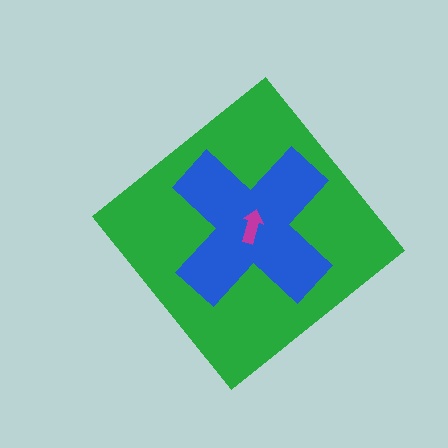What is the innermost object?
The magenta arrow.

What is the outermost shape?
The green diamond.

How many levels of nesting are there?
3.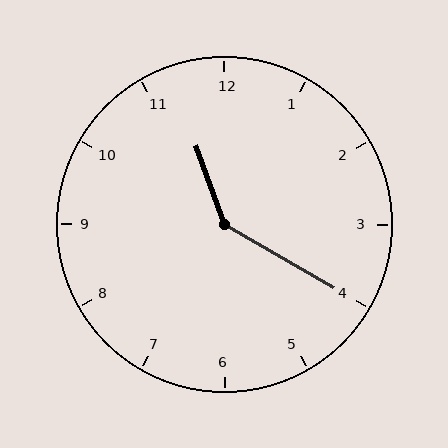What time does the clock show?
11:20.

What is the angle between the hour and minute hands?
Approximately 140 degrees.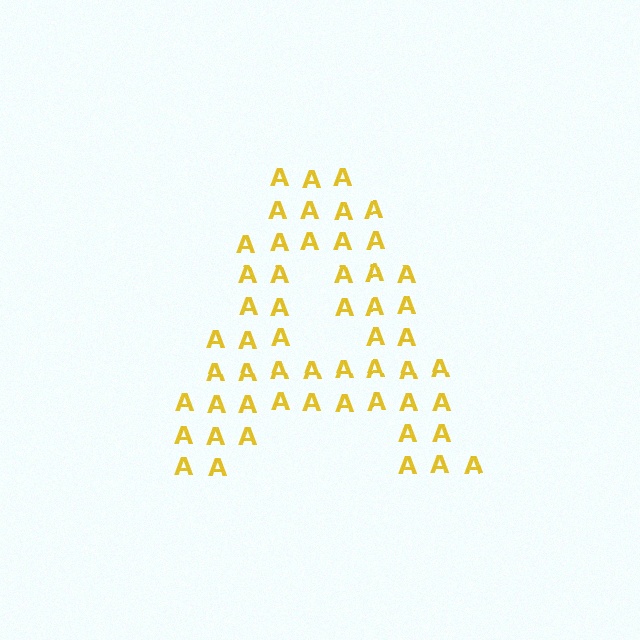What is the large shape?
The large shape is the letter A.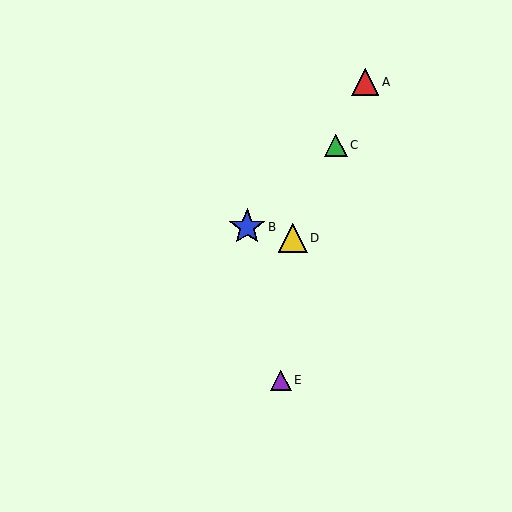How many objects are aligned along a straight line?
3 objects (A, C, D) are aligned along a straight line.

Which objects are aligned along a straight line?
Objects A, C, D are aligned along a straight line.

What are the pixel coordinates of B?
Object B is at (247, 227).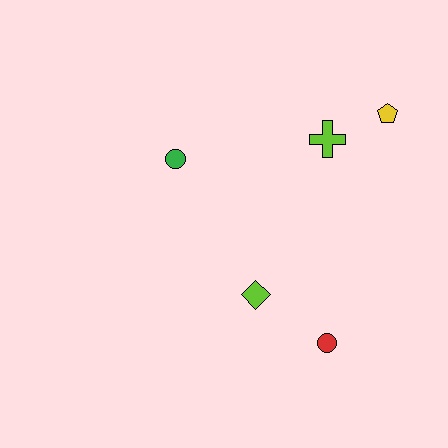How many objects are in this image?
There are 5 objects.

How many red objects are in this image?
There is 1 red object.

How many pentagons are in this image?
There is 1 pentagon.